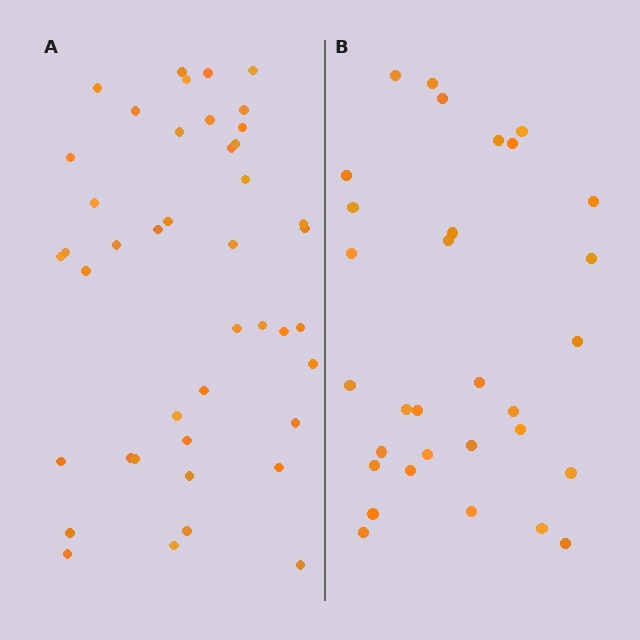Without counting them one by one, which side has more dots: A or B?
Region A (the left region) has more dots.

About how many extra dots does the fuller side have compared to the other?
Region A has roughly 12 or so more dots than region B.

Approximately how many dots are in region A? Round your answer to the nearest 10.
About 40 dots. (The exact count is 43, which rounds to 40.)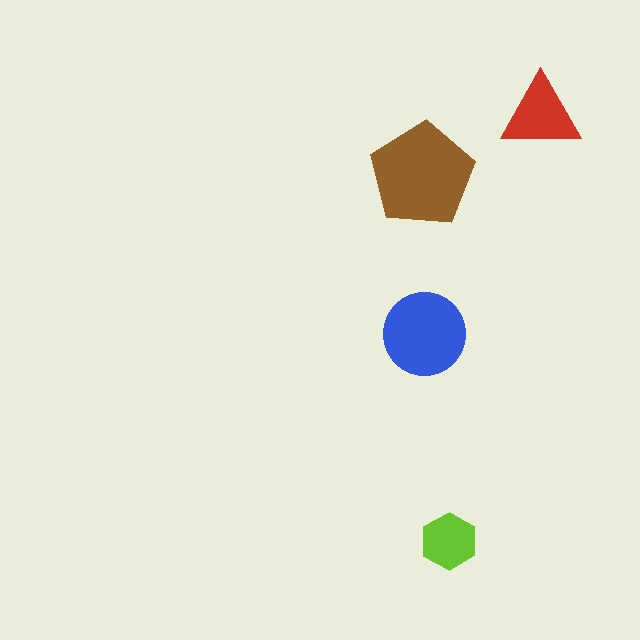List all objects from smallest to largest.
The lime hexagon, the red triangle, the blue circle, the brown pentagon.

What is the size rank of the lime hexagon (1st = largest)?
4th.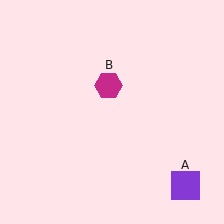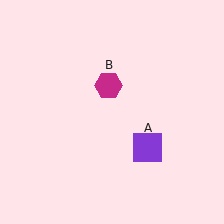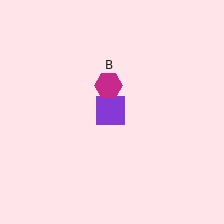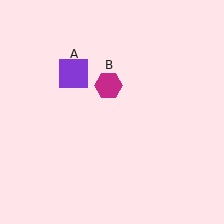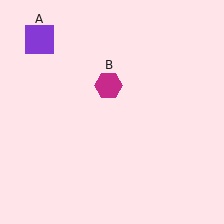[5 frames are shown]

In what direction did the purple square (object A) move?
The purple square (object A) moved up and to the left.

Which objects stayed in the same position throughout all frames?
Magenta hexagon (object B) remained stationary.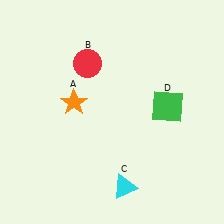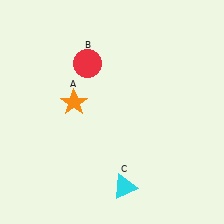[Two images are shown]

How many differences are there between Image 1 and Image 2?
There is 1 difference between the two images.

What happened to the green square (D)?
The green square (D) was removed in Image 2. It was in the top-right area of Image 1.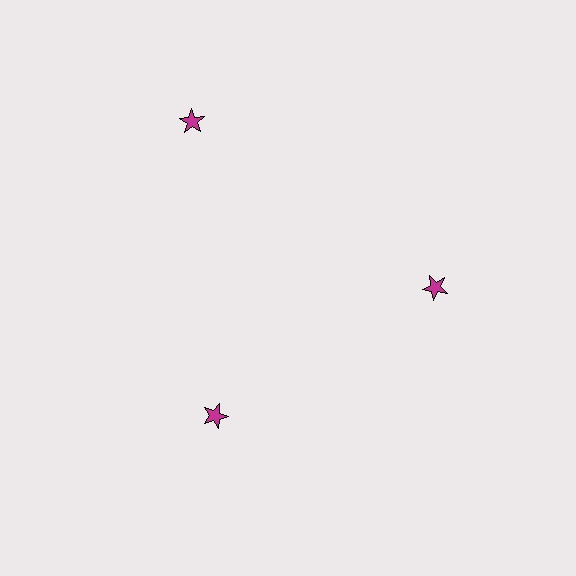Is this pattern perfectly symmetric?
No. The 3 magenta stars are arranged in a ring, but one element near the 11 o'clock position is pushed outward from the center, breaking the 3-fold rotational symmetry.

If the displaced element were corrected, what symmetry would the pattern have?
It would have 3-fold rotational symmetry — the pattern would map onto itself every 120 degrees.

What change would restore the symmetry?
The symmetry would be restored by moving it inward, back onto the ring so that all 3 stars sit at equal angles and equal distance from the center.